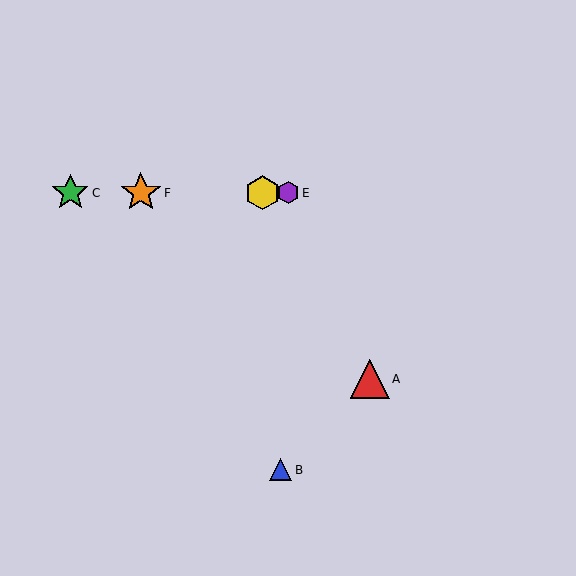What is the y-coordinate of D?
Object D is at y≈193.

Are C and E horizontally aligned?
Yes, both are at y≈193.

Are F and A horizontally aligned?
No, F is at y≈193 and A is at y≈379.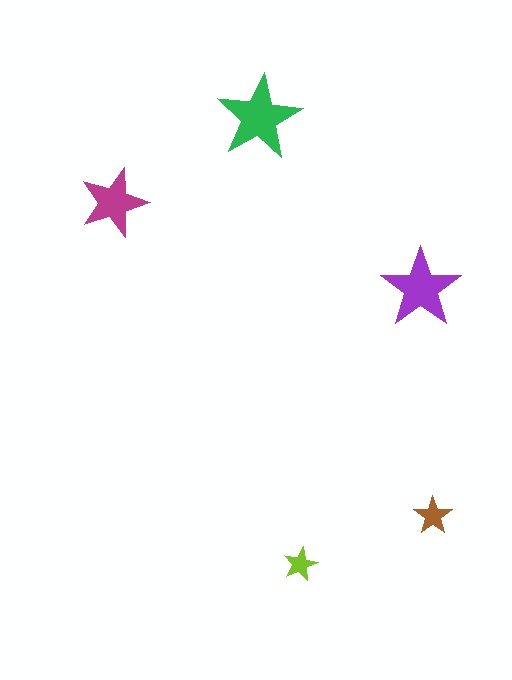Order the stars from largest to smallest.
the green one, the purple one, the magenta one, the brown one, the lime one.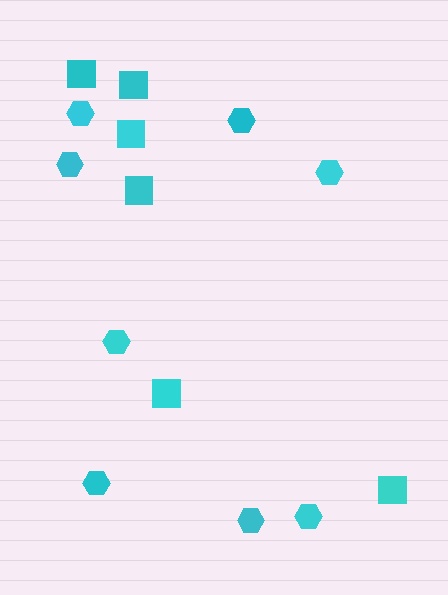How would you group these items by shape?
There are 2 groups: one group of squares (6) and one group of hexagons (8).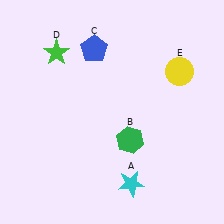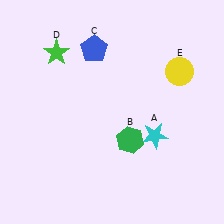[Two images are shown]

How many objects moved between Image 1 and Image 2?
1 object moved between the two images.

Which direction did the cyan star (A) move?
The cyan star (A) moved up.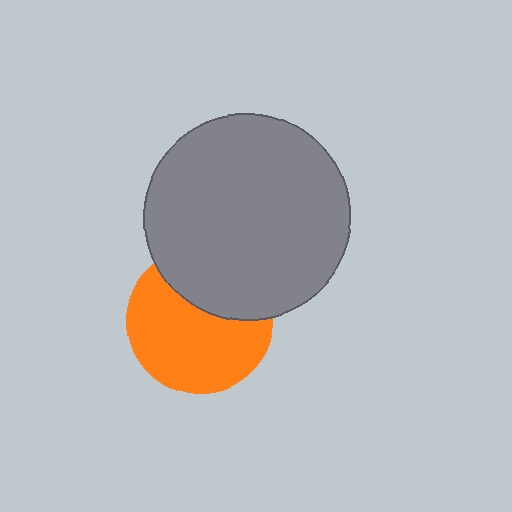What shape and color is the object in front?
The object in front is a gray circle.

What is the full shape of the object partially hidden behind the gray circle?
The partially hidden object is an orange circle.